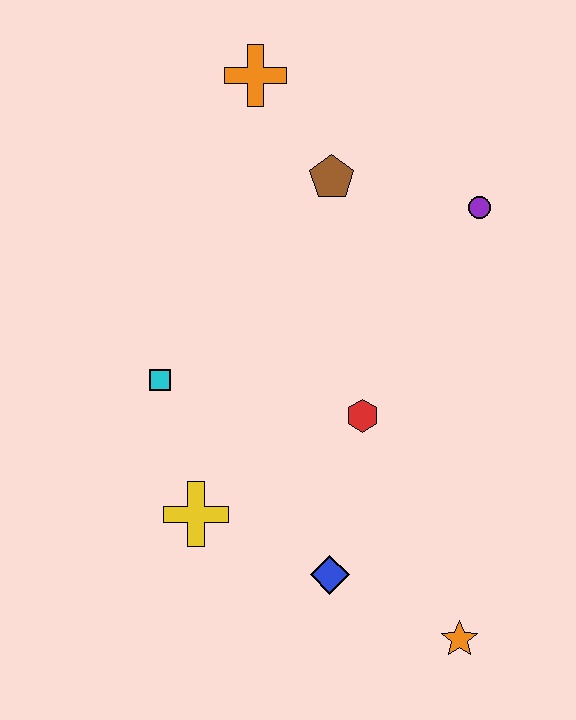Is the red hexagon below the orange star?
No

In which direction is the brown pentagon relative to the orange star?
The brown pentagon is above the orange star.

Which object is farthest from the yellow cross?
The orange cross is farthest from the yellow cross.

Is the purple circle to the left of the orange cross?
No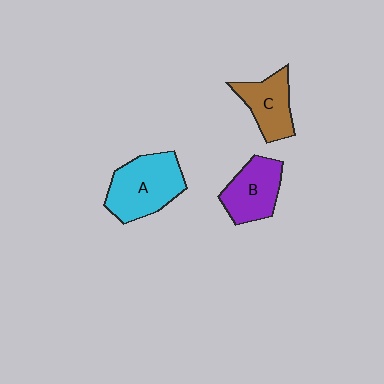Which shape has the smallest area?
Shape C (brown).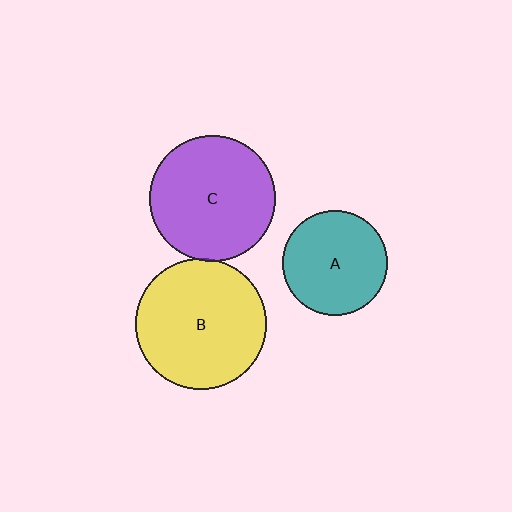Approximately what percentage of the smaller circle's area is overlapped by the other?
Approximately 5%.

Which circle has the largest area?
Circle B (yellow).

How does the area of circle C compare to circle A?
Approximately 1.5 times.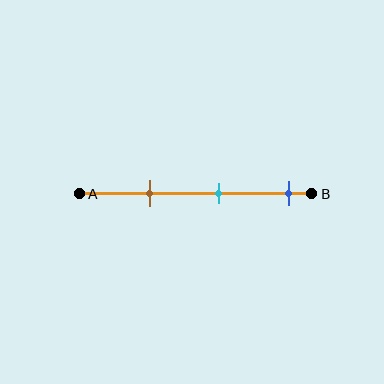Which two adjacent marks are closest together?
The brown and cyan marks are the closest adjacent pair.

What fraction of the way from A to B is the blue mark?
The blue mark is approximately 90% (0.9) of the way from A to B.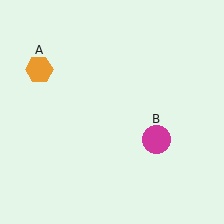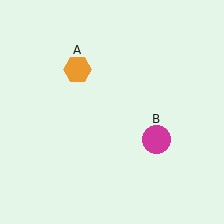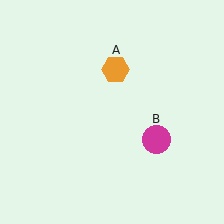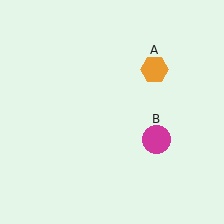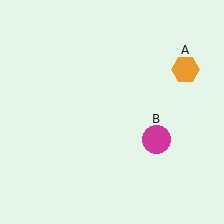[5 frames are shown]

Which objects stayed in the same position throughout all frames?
Magenta circle (object B) remained stationary.